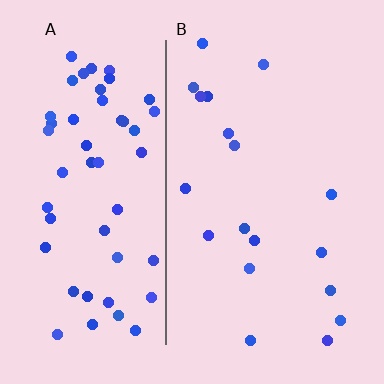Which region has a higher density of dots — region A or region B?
A (the left).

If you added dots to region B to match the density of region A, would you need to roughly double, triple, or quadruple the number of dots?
Approximately triple.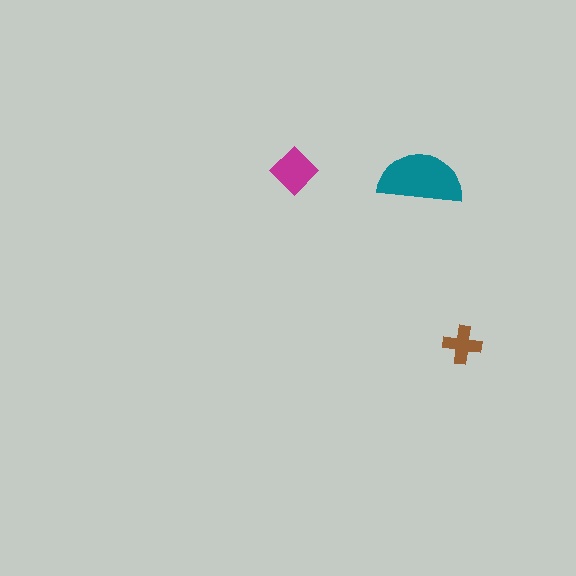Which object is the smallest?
The brown cross.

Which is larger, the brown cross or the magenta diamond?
The magenta diamond.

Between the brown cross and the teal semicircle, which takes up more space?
The teal semicircle.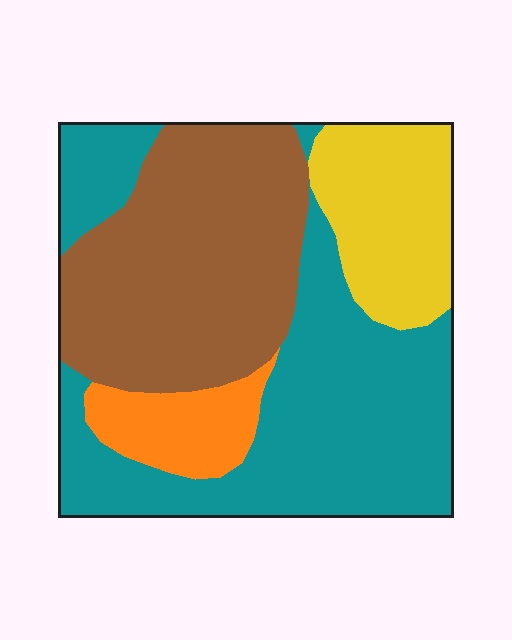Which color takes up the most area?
Teal, at roughly 40%.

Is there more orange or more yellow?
Yellow.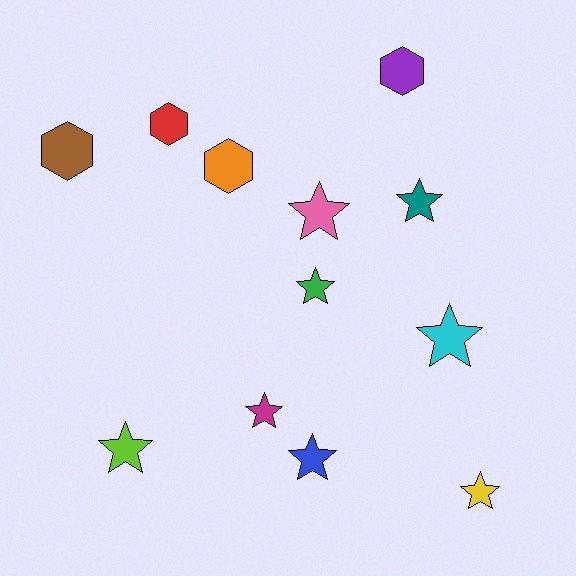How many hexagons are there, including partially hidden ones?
There are 4 hexagons.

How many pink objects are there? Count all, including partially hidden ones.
There is 1 pink object.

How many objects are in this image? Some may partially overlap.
There are 12 objects.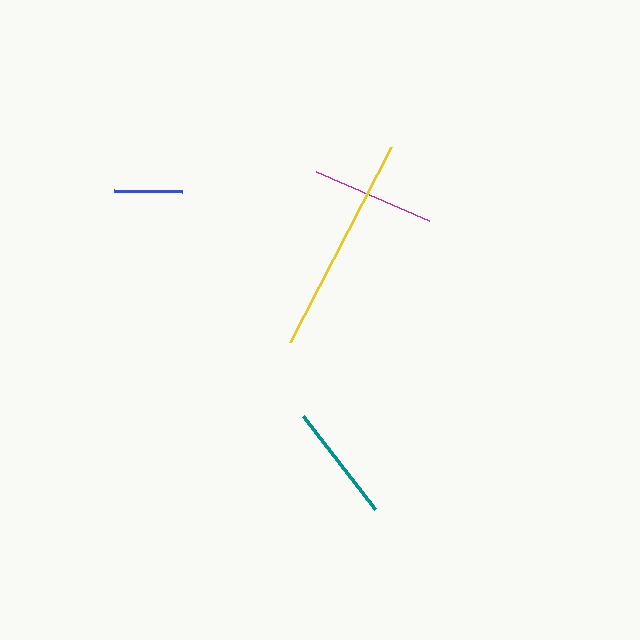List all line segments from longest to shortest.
From longest to shortest: yellow, magenta, teal, blue.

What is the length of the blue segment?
The blue segment is approximately 67 pixels long.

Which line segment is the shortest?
The blue line is the shortest at approximately 67 pixels.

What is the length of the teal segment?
The teal segment is approximately 117 pixels long.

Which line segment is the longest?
The yellow line is the longest at approximately 220 pixels.